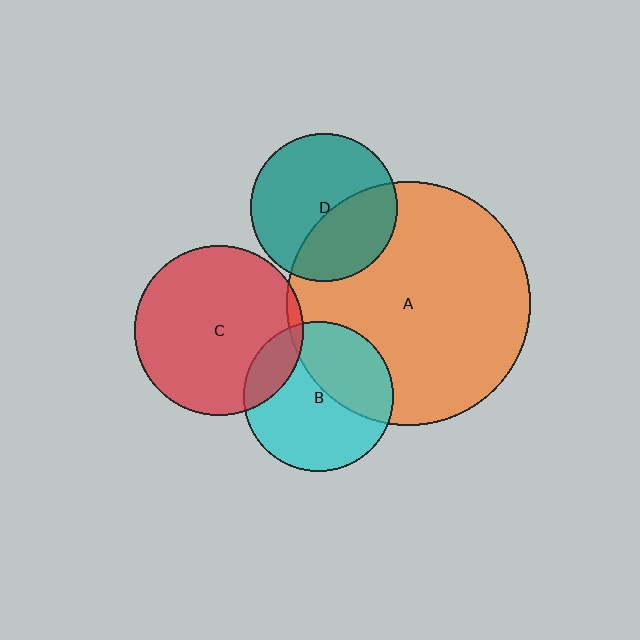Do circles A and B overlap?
Yes.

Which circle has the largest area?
Circle A (orange).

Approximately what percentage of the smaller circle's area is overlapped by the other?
Approximately 35%.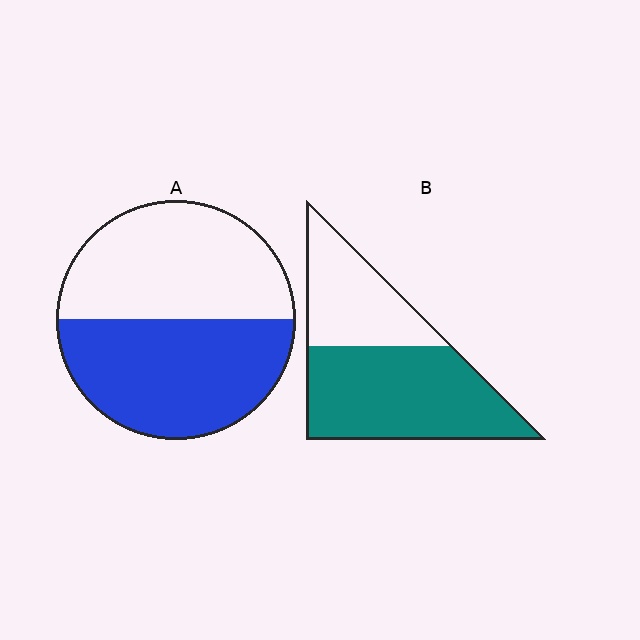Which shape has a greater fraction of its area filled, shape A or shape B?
Shape B.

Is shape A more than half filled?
Roughly half.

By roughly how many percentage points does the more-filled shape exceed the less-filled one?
By roughly 10 percentage points (B over A).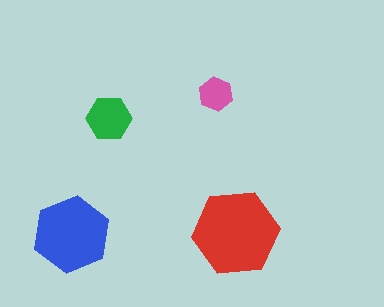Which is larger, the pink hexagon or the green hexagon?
The green one.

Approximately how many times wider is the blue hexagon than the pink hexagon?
About 2 times wider.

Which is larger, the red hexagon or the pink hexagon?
The red one.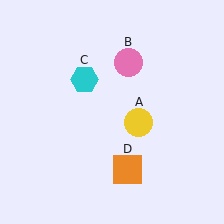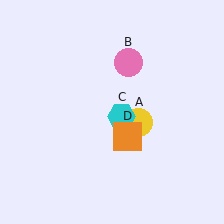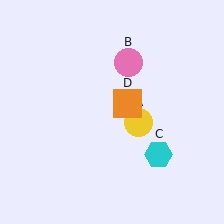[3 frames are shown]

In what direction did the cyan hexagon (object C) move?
The cyan hexagon (object C) moved down and to the right.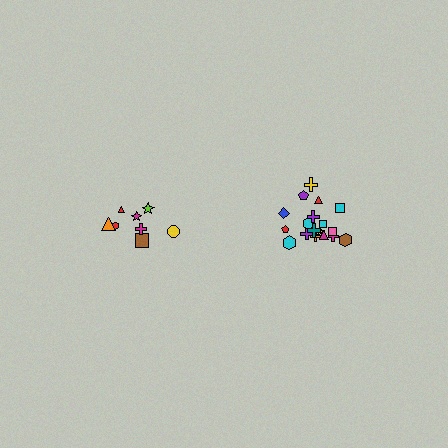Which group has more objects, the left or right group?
The right group.